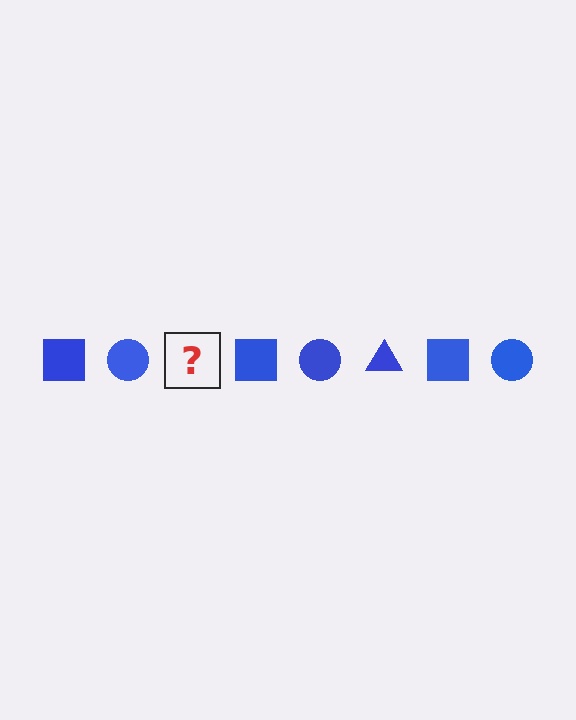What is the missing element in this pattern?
The missing element is a blue triangle.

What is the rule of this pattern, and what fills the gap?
The rule is that the pattern cycles through square, circle, triangle shapes in blue. The gap should be filled with a blue triangle.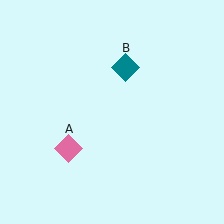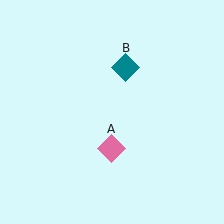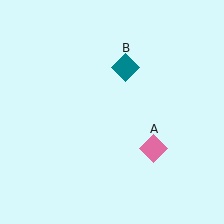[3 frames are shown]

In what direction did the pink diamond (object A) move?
The pink diamond (object A) moved right.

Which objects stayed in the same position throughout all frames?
Teal diamond (object B) remained stationary.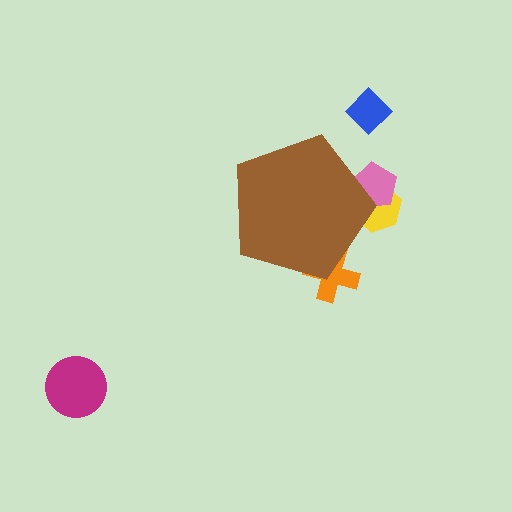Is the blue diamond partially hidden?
No, the blue diamond is fully visible.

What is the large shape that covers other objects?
A brown pentagon.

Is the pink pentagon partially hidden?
Yes, the pink pentagon is partially hidden behind the brown pentagon.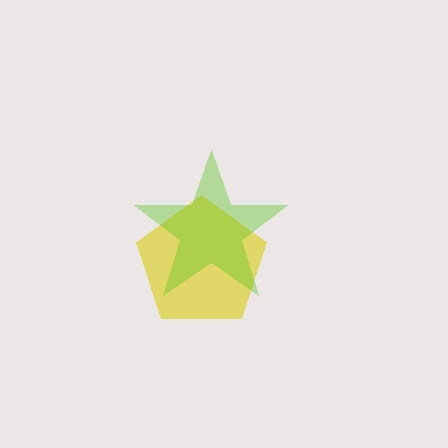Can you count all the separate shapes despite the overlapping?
Yes, there are 2 separate shapes.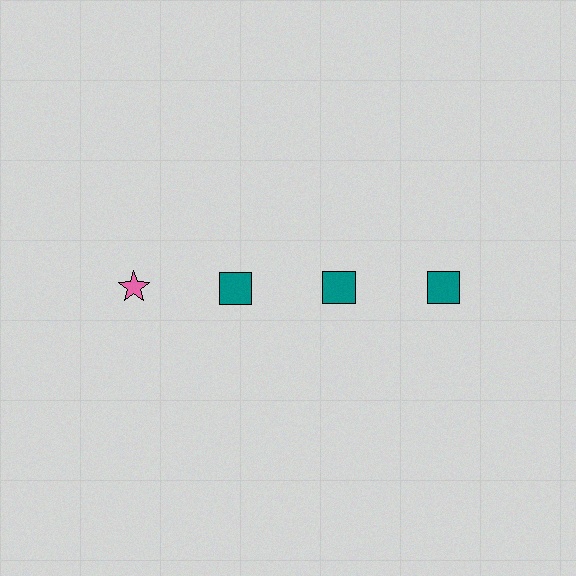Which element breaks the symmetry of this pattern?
The pink star in the top row, leftmost column breaks the symmetry. All other shapes are teal squares.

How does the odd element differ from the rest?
It differs in both color (pink instead of teal) and shape (star instead of square).